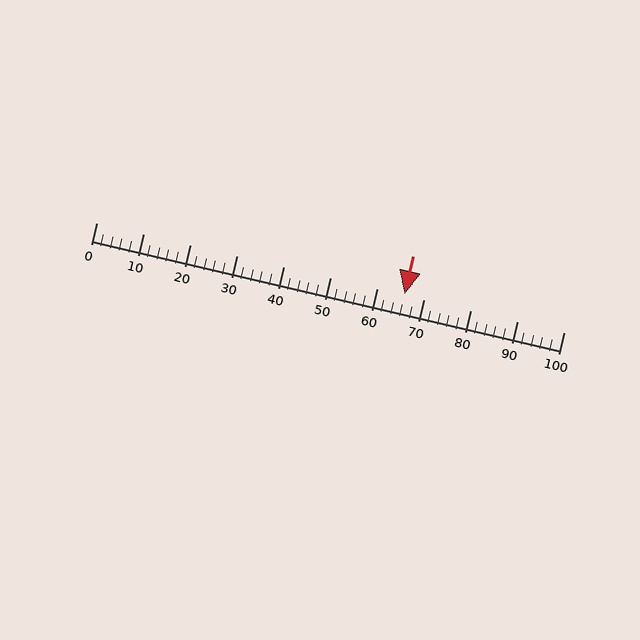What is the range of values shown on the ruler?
The ruler shows values from 0 to 100.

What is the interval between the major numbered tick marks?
The major tick marks are spaced 10 units apart.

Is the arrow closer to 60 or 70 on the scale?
The arrow is closer to 70.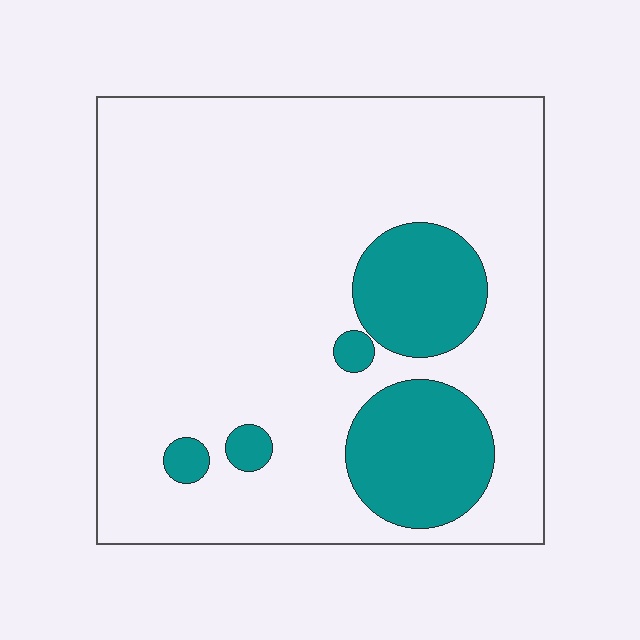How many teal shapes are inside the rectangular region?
5.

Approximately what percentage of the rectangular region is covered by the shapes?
Approximately 20%.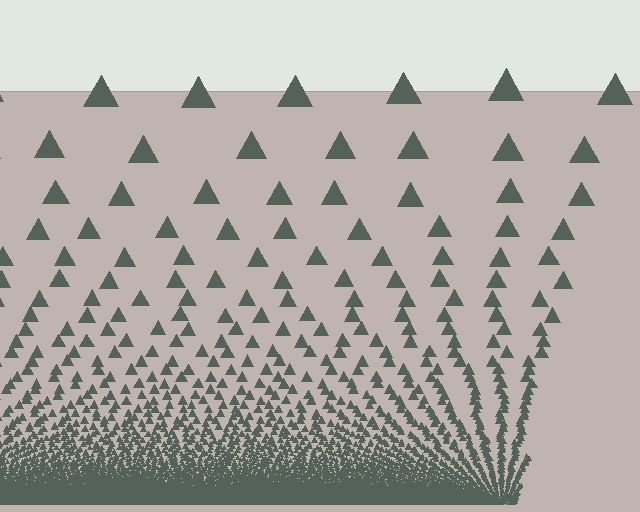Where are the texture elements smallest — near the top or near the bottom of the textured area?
Near the bottom.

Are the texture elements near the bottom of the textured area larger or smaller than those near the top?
Smaller. The gradient is inverted — elements near the bottom are smaller and denser.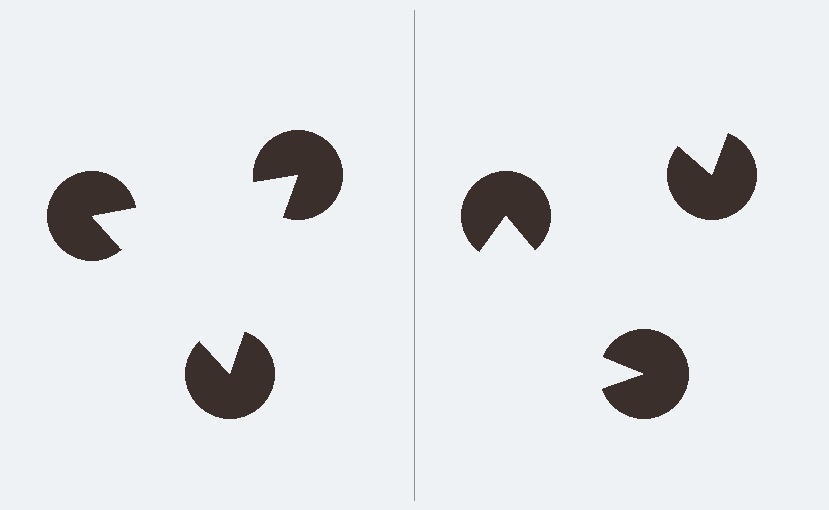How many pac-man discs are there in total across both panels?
6 — 3 on each side.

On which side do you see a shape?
An illusory triangle appears on the left side. On the right side the wedge cuts are rotated, so no coherent shape forms.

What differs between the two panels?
The pac-man discs are positioned identically on both sides; only the wedge orientations differ. On the left they align to a triangle; on the right they are misaligned.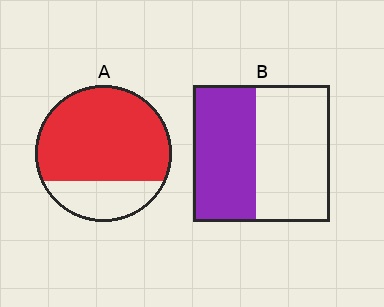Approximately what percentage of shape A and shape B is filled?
A is approximately 75% and B is approximately 45%.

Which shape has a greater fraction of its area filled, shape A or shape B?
Shape A.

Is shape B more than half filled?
No.